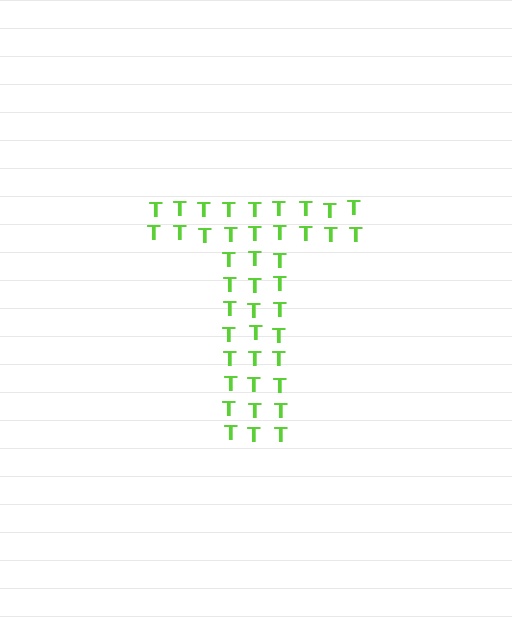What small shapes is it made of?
It is made of small letter T's.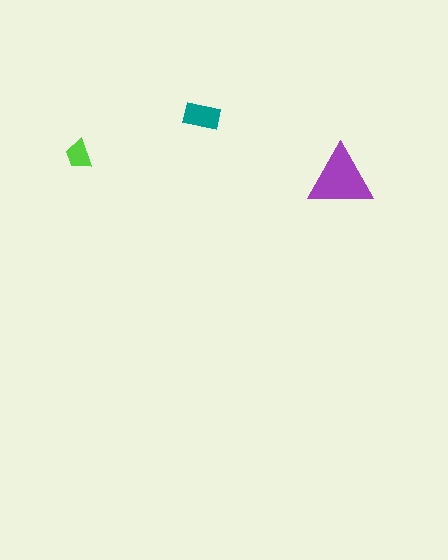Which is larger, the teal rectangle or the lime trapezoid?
The teal rectangle.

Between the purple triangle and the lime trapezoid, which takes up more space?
The purple triangle.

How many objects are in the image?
There are 3 objects in the image.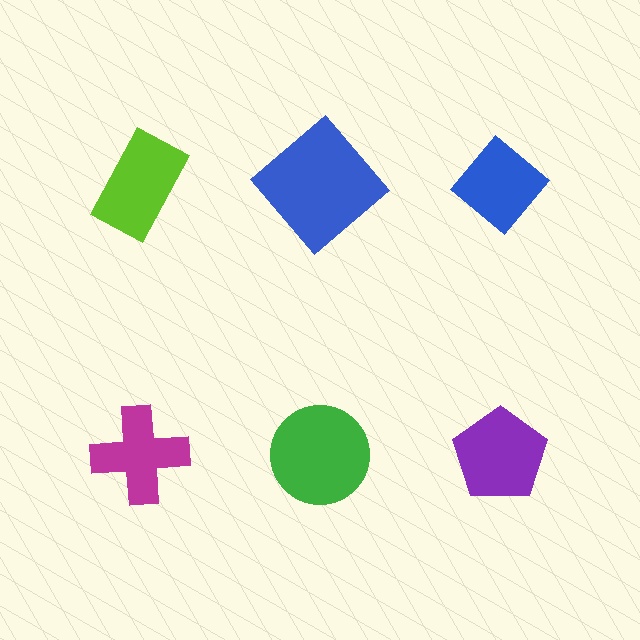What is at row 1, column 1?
A lime rectangle.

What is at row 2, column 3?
A purple pentagon.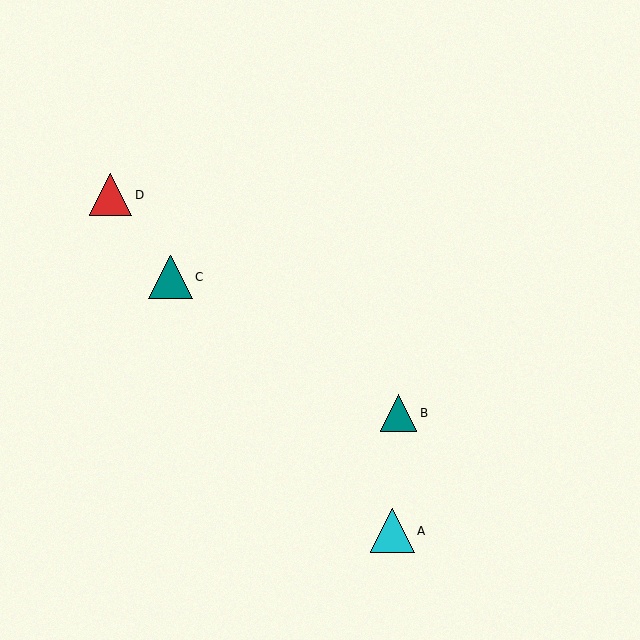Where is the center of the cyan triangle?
The center of the cyan triangle is at (392, 531).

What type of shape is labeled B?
Shape B is a teal triangle.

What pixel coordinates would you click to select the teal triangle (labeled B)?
Click at (399, 413) to select the teal triangle B.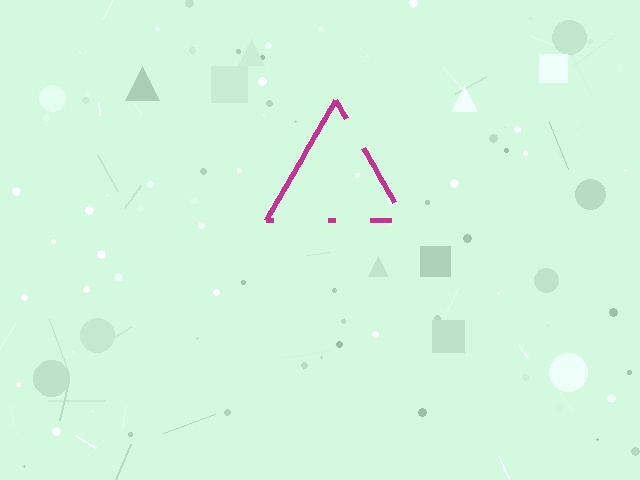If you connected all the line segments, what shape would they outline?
They would outline a triangle.